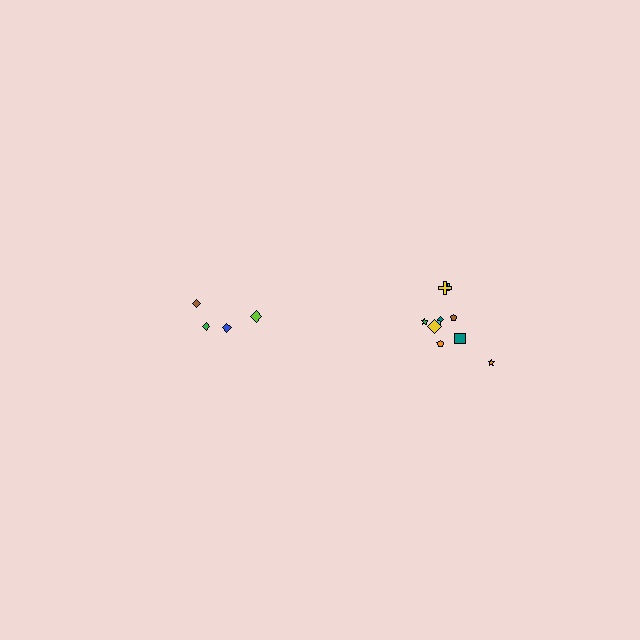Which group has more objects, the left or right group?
The right group.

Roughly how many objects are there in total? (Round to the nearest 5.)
Roughly 15 objects in total.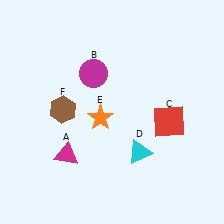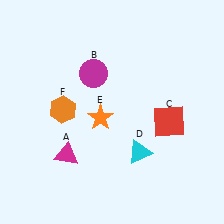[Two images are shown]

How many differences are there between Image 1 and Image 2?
There is 1 difference between the two images.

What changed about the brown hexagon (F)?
In Image 1, F is brown. In Image 2, it changed to orange.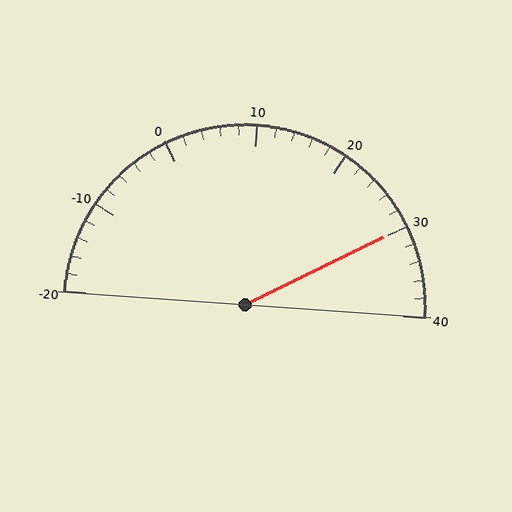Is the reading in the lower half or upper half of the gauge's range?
The reading is in the upper half of the range (-20 to 40).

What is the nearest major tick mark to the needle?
The nearest major tick mark is 30.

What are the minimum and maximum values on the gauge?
The gauge ranges from -20 to 40.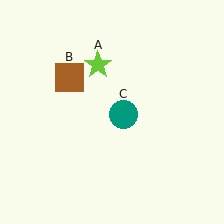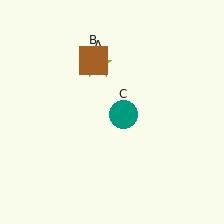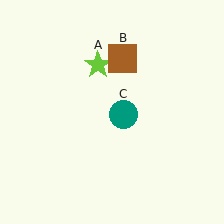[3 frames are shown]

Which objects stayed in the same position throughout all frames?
Lime star (object A) and teal circle (object C) remained stationary.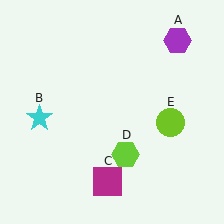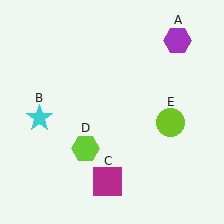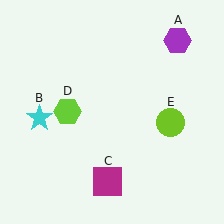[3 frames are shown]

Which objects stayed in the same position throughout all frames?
Purple hexagon (object A) and cyan star (object B) and magenta square (object C) and lime circle (object E) remained stationary.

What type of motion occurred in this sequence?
The lime hexagon (object D) rotated clockwise around the center of the scene.